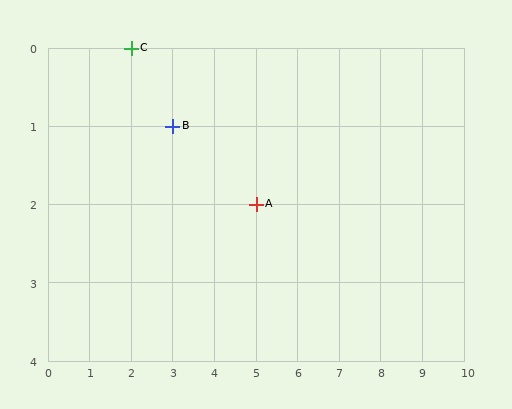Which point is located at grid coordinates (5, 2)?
Point A is at (5, 2).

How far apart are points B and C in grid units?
Points B and C are 1 column and 1 row apart (about 1.4 grid units diagonally).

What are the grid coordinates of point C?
Point C is at grid coordinates (2, 0).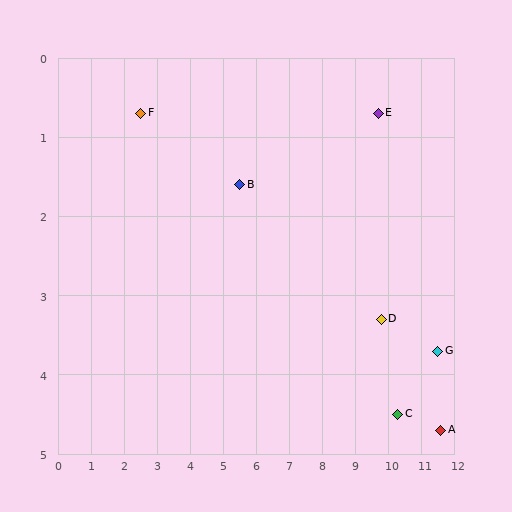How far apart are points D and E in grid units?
Points D and E are about 2.6 grid units apart.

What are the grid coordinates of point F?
Point F is at approximately (2.5, 0.7).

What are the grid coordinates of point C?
Point C is at approximately (10.3, 4.5).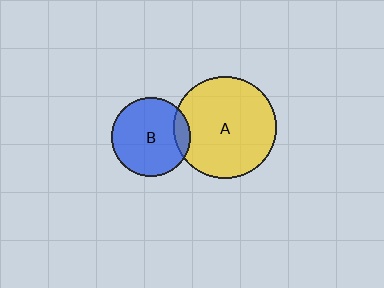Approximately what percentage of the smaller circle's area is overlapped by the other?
Approximately 10%.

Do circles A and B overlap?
Yes.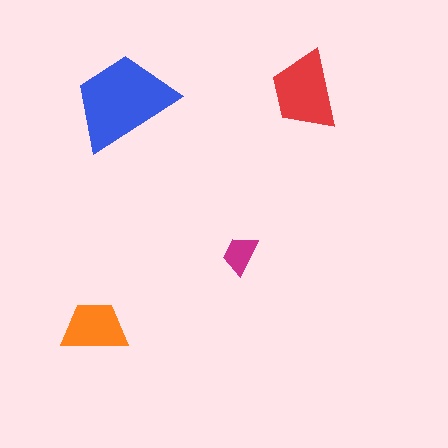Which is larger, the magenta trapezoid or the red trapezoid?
The red one.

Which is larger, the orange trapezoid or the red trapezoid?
The red one.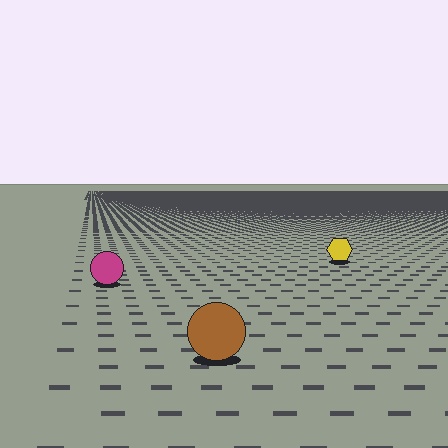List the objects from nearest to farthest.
From nearest to farthest: the brown circle, the magenta circle, the yellow hexagon.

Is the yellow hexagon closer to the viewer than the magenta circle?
No. The magenta circle is closer — you can tell from the texture gradient: the ground texture is coarser near it.